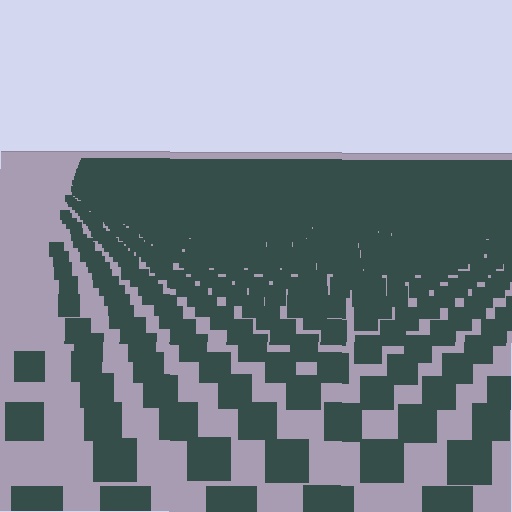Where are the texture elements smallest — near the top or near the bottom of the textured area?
Near the top.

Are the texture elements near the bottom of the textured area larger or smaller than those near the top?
Larger. Near the bottom, elements are closer to the viewer and appear at a bigger on-screen size.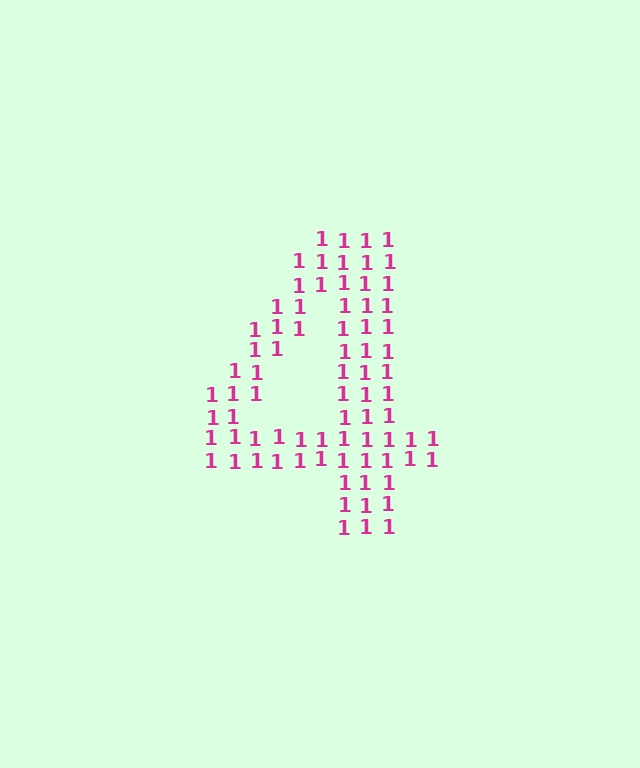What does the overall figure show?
The overall figure shows the digit 4.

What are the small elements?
The small elements are digit 1's.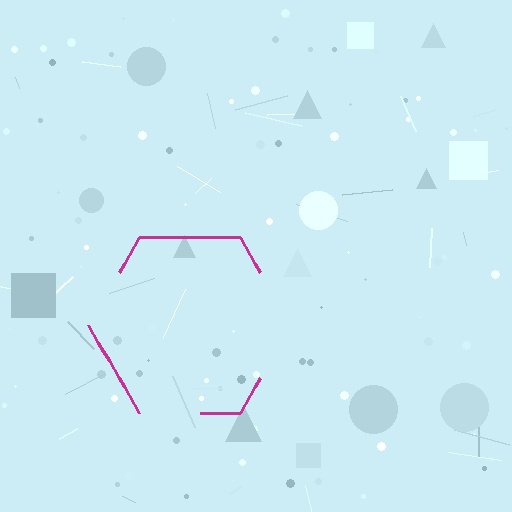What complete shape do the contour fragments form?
The contour fragments form a hexagon.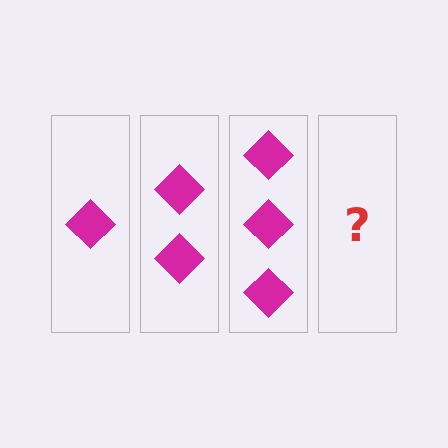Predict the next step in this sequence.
The next step is 4 diamonds.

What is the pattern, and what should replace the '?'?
The pattern is that each step adds one more diamond. The '?' should be 4 diamonds.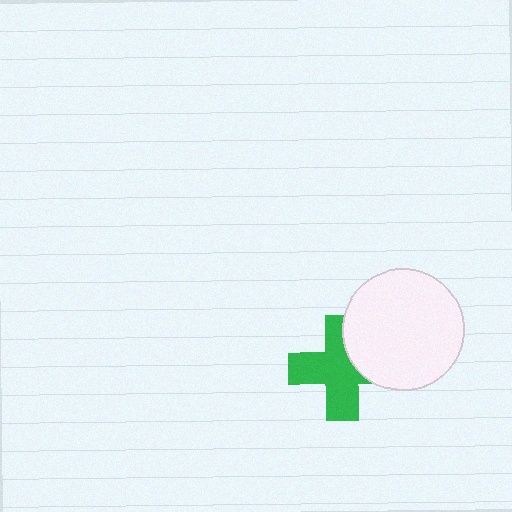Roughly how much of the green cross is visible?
Most of it is visible (roughly 70%).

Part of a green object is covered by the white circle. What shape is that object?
It is a cross.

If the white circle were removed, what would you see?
You would see the complete green cross.